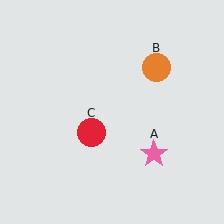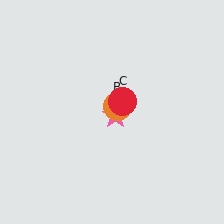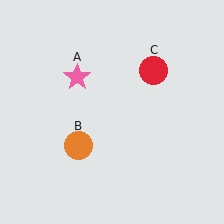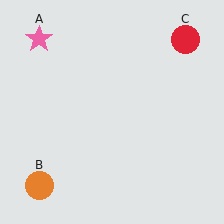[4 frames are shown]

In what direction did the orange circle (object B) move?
The orange circle (object B) moved down and to the left.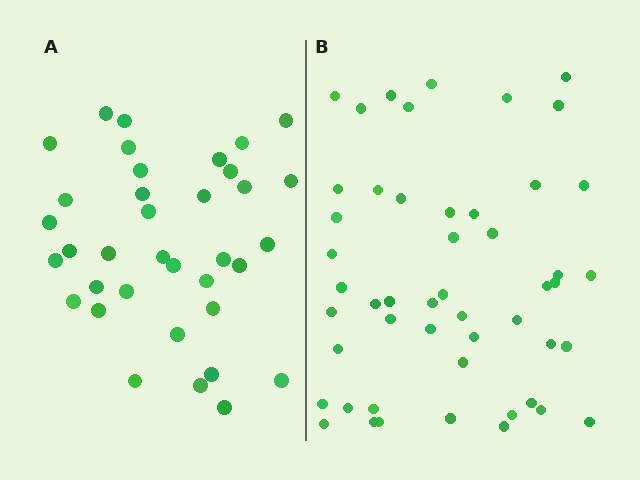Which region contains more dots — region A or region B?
Region B (the right region) has more dots.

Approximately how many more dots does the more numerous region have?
Region B has approximately 15 more dots than region A.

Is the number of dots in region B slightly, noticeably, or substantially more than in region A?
Region B has noticeably more, but not dramatically so. The ratio is roughly 1.4 to 1.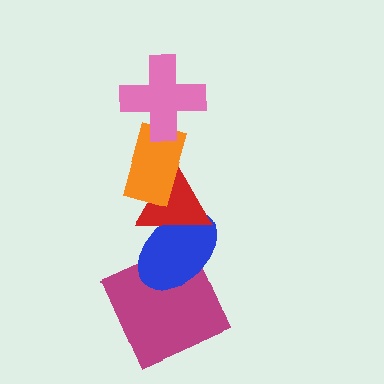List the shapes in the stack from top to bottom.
From top to bottom: the pink cross, the orange rectangle, the red triangle, the blue ellipse, the magenta square.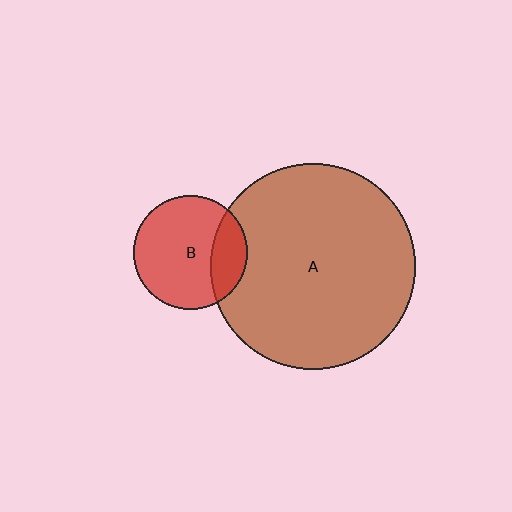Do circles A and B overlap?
Yes.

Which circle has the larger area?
Circle A (brown).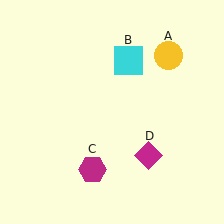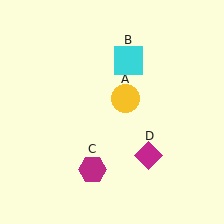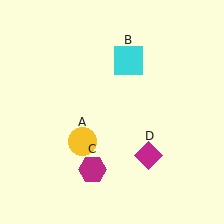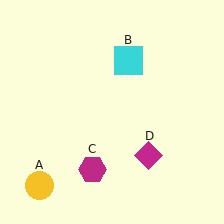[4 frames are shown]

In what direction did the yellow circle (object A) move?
The yellow circle (object A) moved down and to the left.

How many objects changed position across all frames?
1 object changed position: yellow circle (object A).